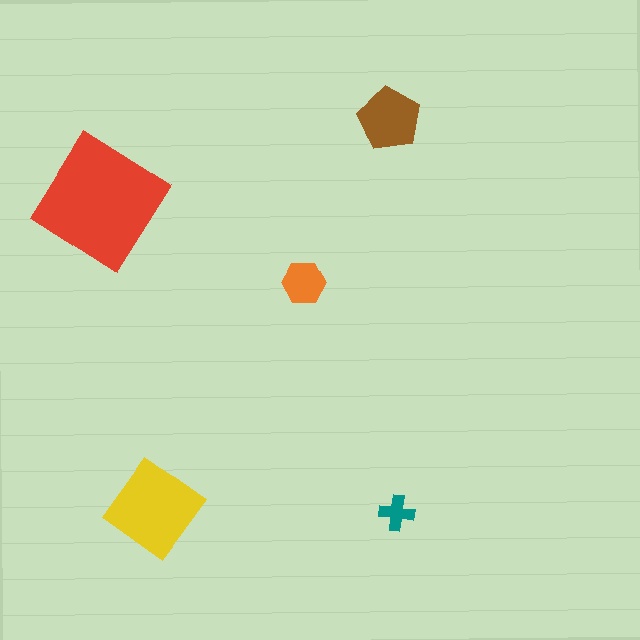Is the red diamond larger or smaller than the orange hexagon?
Larger.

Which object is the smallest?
The teal cross.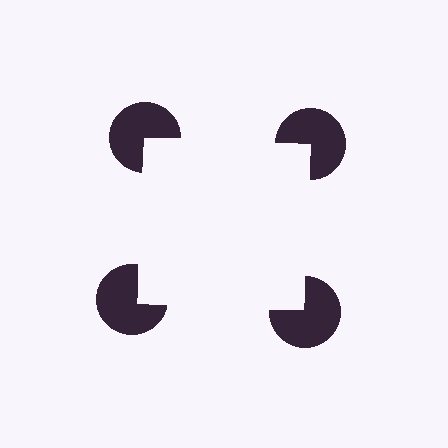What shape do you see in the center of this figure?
An illusory square — its edges are inferred from the aligned wedge cuts in the pac-man discs, not physically drawn.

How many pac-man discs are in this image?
There are 4 — one at each vertex of the illusory square.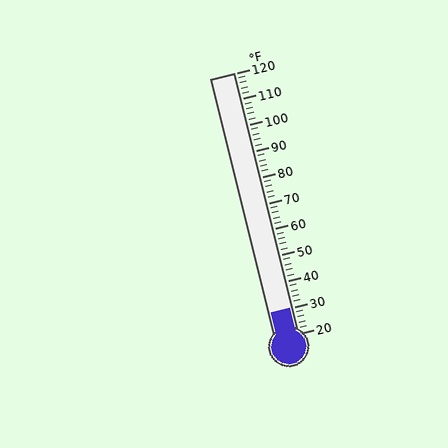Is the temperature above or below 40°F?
The temperature is below 40°F.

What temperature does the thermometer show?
The thermometer shows approximately 30°F.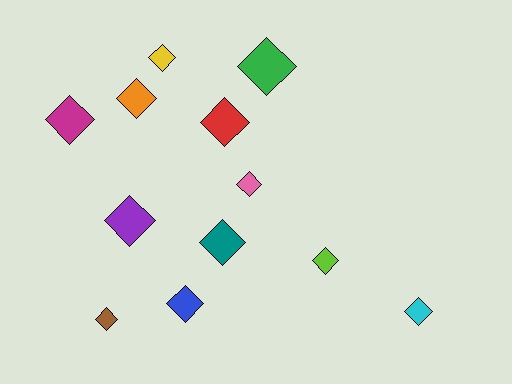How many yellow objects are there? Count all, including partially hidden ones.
There is 1 yellow object.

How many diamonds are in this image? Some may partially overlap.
There are 12 diamonds.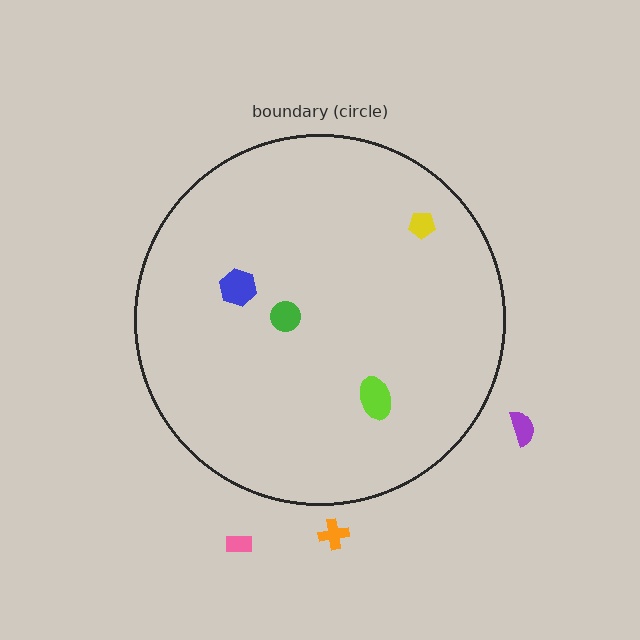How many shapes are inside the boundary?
4 inside, 3 outside.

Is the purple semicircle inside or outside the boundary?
Outside.